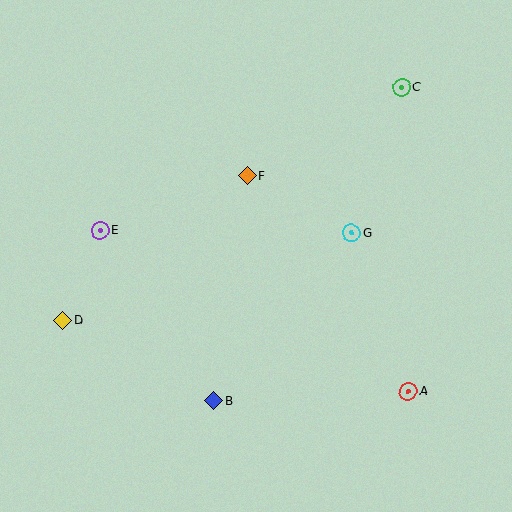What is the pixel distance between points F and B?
The distance between F and B is 228 pixels.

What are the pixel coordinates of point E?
Point E is at (100, 230).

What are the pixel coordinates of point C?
Point C is at (402, 87).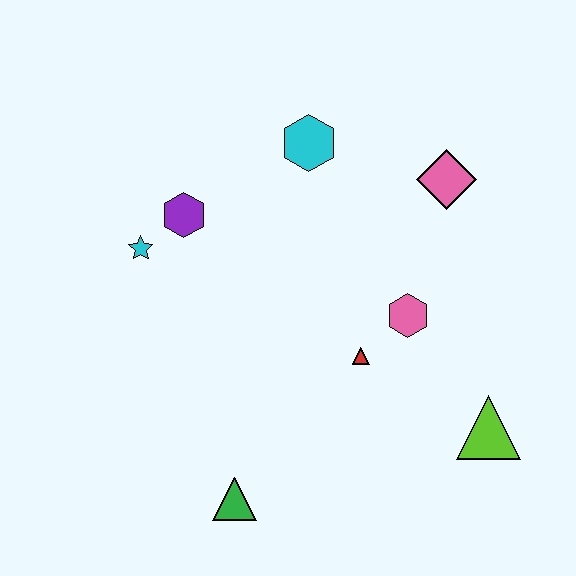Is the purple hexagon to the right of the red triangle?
No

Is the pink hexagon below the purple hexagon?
Yes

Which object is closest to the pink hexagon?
The red triangle is closest to the pink hexagon.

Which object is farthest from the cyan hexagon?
The green triangle is farthest from the cyan hexagon.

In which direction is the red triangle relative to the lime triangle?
The red triangle is to the left of the lime triangle.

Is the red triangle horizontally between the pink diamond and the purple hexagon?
Yes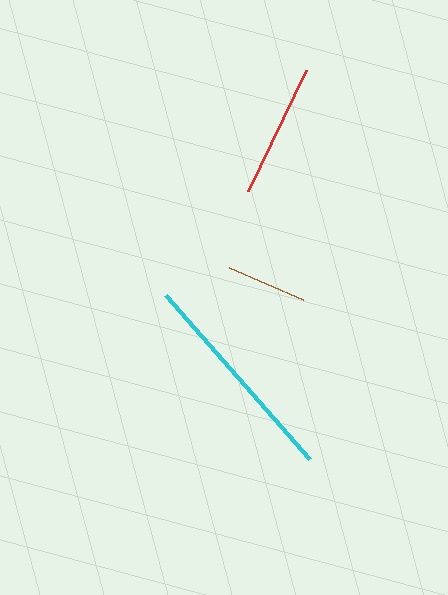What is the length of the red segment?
The red segment is approximately 134 pixels long.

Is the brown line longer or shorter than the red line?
The red line is longer than the brown line.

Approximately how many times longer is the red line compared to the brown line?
The red line is approximately 1.7 times the length of the brown line.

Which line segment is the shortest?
The brown line is the shortest at approximately 80 pixels.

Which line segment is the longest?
The cyan line is the longest at approximately 218 pixels.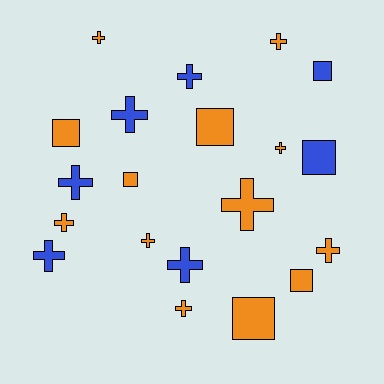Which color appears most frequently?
Orange, with 13 objects.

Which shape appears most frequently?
Cross, with 13 objects.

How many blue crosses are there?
There are 5 blue crosses.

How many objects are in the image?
There are 20 objects.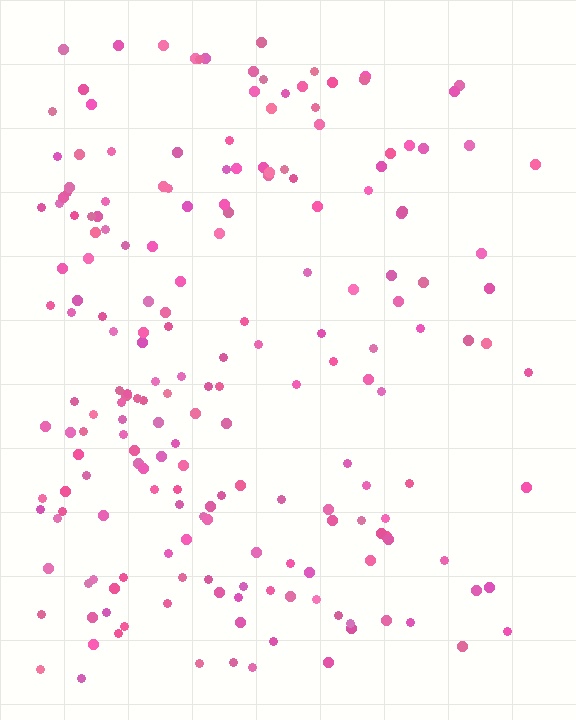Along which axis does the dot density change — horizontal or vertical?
Horizontal.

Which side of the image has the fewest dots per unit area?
The right.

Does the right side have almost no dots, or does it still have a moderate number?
Still a moderate number, just noticeably fewer than the left.